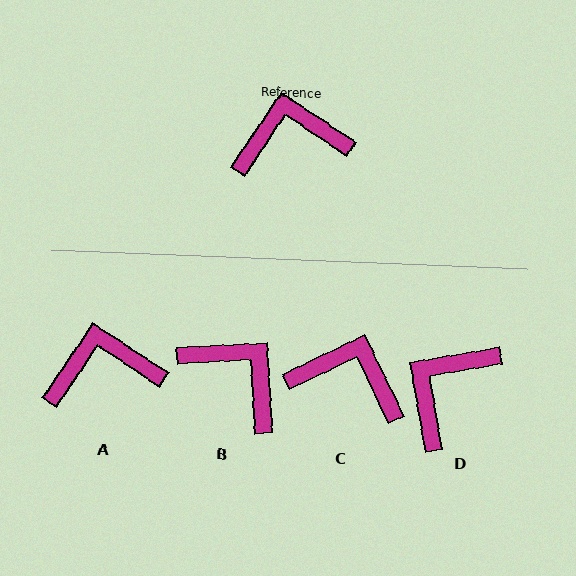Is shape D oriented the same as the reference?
No, it is off by about 44 degrees.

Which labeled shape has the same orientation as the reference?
A.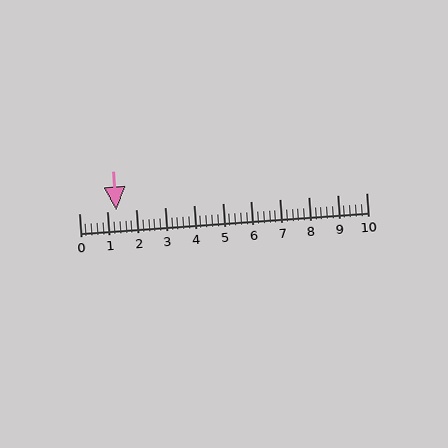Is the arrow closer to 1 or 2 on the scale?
The arrow is closer to 1.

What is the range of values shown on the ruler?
The ruler shows values from 0 to 10.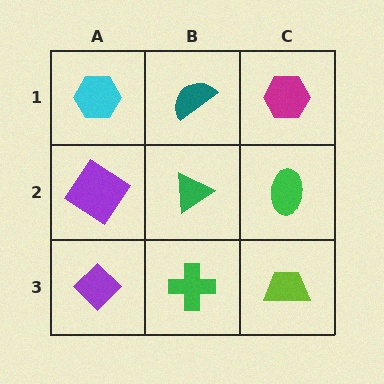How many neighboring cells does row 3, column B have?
3.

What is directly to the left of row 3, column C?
A green cross.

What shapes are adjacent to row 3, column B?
A green triangle (row 2, column B), a purple diamond (row 3, column A), a lime trapezoid (row 3, column C).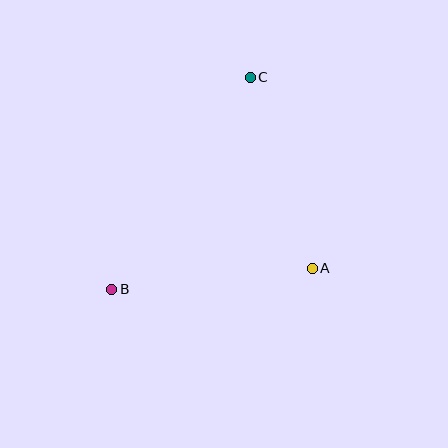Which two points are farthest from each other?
Points B and C are farthest from each other.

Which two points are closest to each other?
Points A and C are closest to each other.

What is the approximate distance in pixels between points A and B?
The distance between A and B is approximately 202 pixels.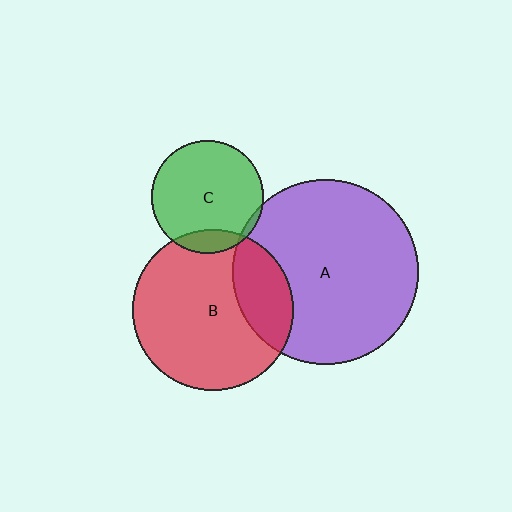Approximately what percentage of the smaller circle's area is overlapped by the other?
Approximately 5%.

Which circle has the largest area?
Circle A (purple).